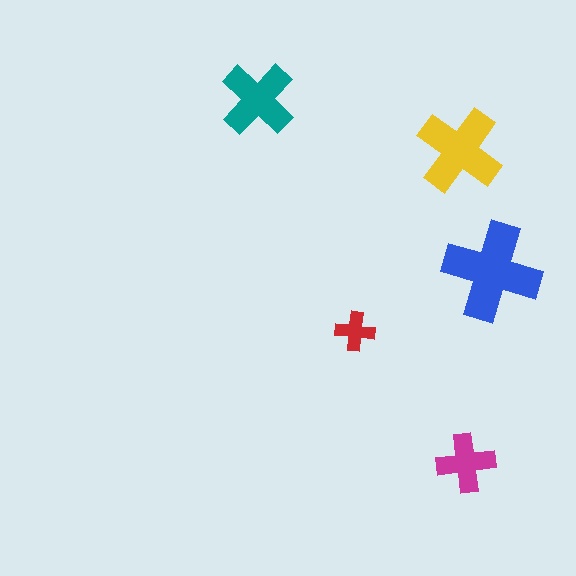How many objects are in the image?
There are 5 objects in the image.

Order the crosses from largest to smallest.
the blue one, the yellow one, the teal one, the magenta one, the red one.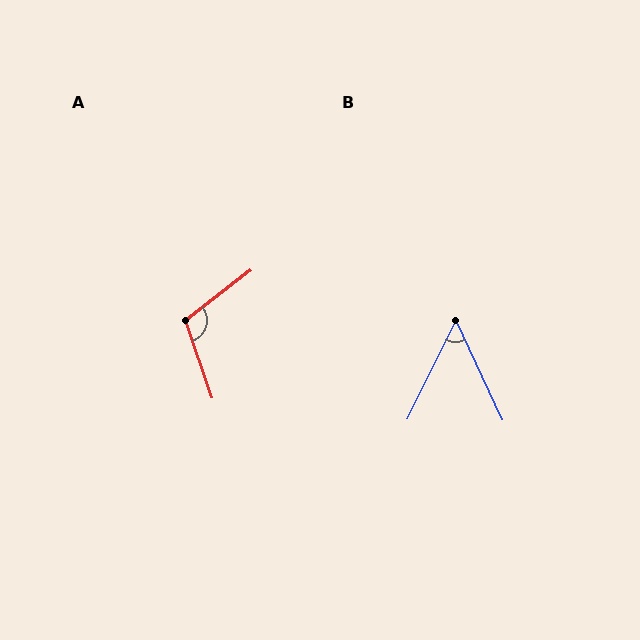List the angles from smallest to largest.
B (52°), A (108°).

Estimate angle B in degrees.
Approximately 52 degrees.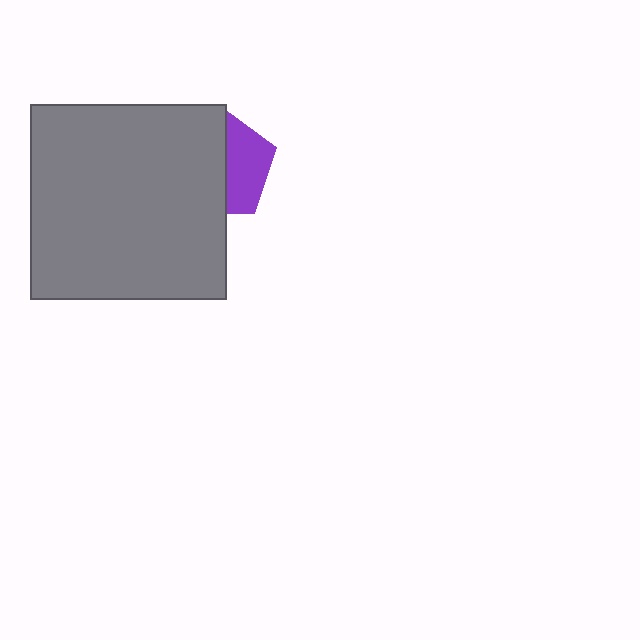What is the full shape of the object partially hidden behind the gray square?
The partially hidden object is a purple pentagon.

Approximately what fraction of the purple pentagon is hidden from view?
Roughly 60% of the purple pentagon is hidden behind the gray square.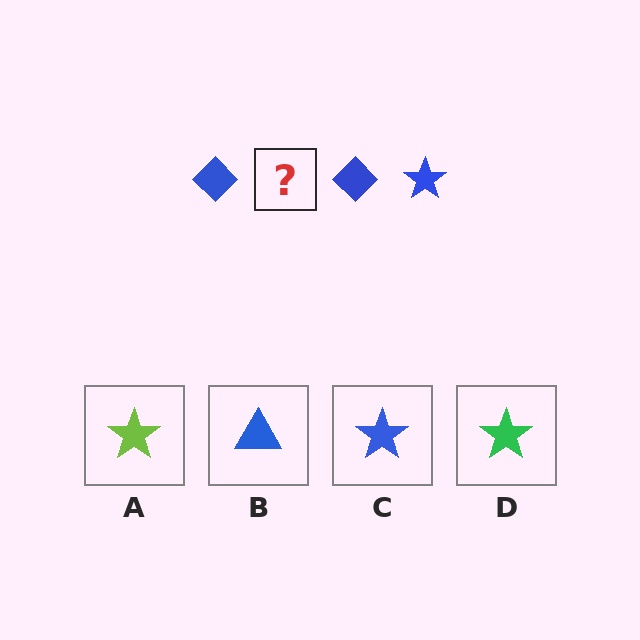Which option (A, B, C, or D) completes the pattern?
C.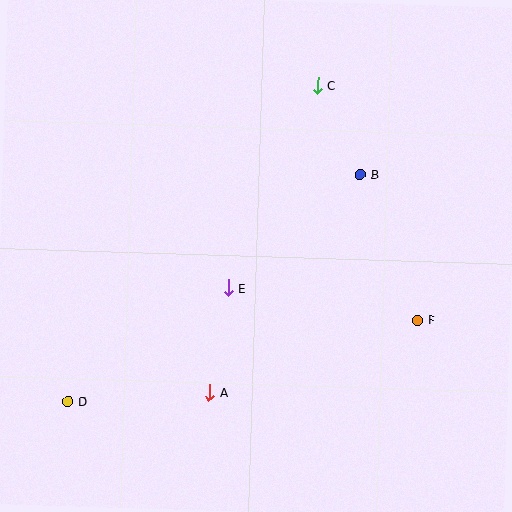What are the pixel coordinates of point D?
Point D is at (68, 401).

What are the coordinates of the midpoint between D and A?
The midpoint between D and A is at (139, 397).